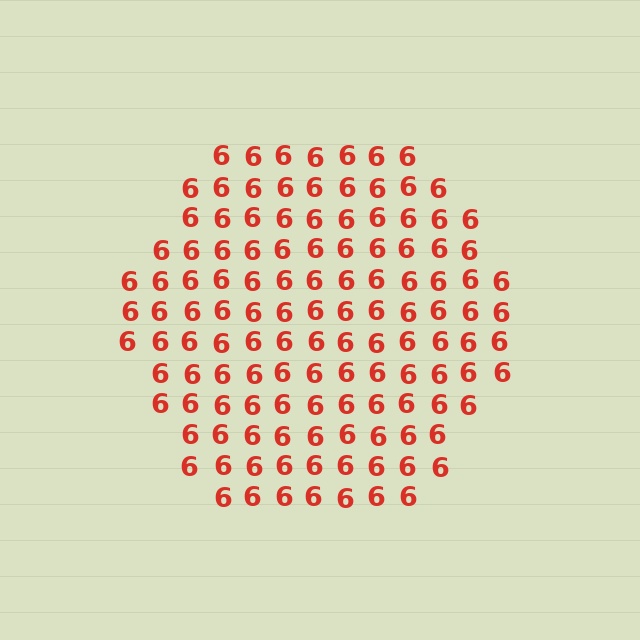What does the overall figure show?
The overall figure shows a hexagon.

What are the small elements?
The small elements are digit 6's.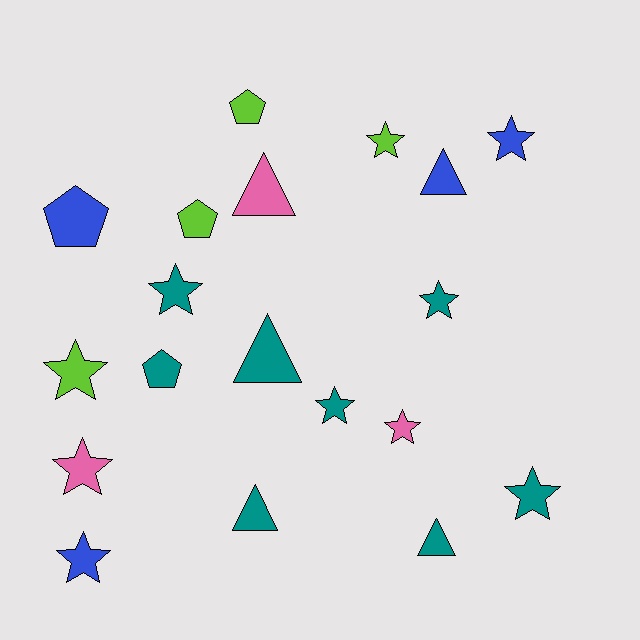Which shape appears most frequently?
Star, with 10 objects.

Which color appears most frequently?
Teal, with 8 objects.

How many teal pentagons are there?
There is 1 teal pentagon.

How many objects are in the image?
There are 19 objects.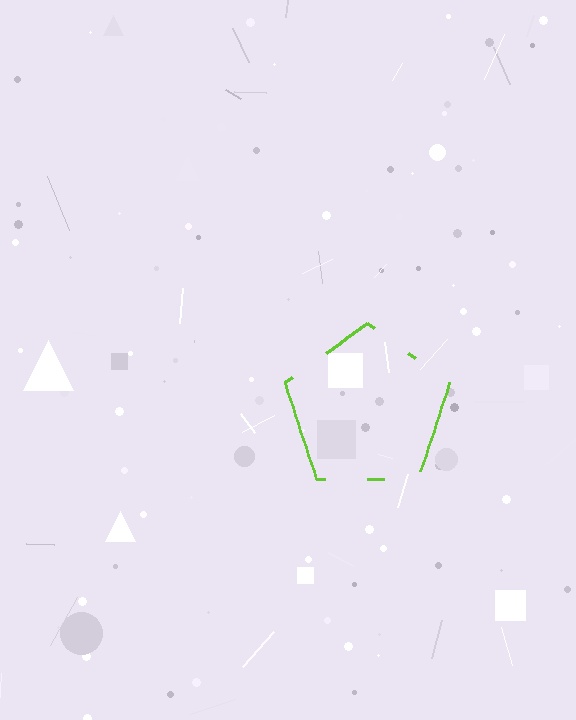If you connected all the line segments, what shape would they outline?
They would outline a pentagon.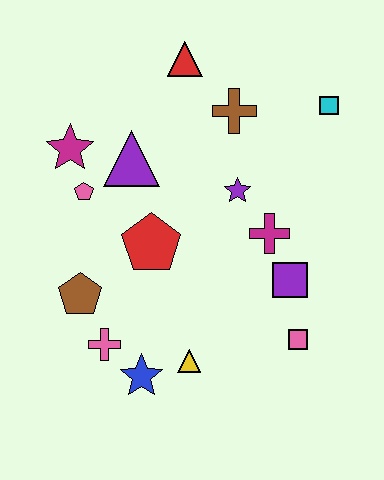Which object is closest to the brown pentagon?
The pink cross is closest to the brown pentagon.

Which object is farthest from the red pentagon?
The cyan square is farthest from the red pentagon.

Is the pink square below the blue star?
No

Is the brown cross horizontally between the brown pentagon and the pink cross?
No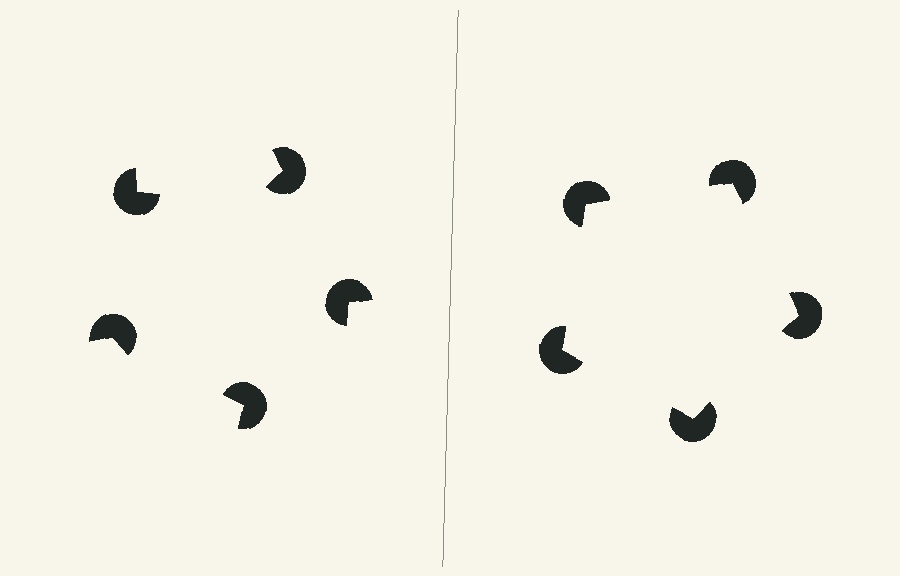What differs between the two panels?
The pac-man discs are positioned identically on both sides; only the wedge orientations differ. On the right they align to a pentagon; on the left they are misaligned.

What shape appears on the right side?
An illusory pentagon.